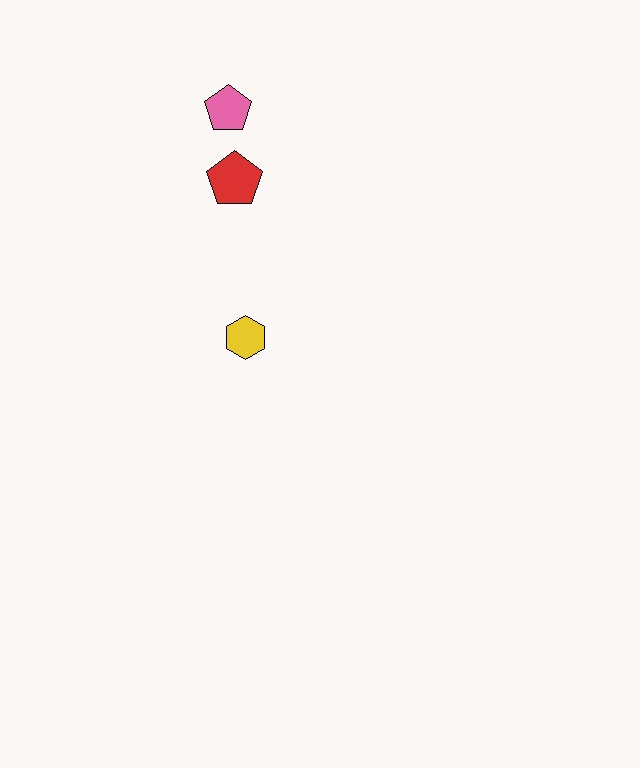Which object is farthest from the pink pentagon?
The yellow hexagon is farthest from the pink pentagon.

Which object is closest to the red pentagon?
The pink pentagon is closest to the red pentagon.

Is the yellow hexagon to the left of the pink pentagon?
No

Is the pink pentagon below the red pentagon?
No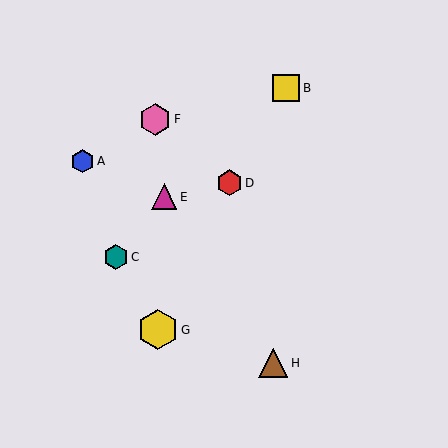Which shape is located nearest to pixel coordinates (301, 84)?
The yellow square (labeled B) at (286, 88) is nearest to that location.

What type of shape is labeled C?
Shape C is a teal hexagon.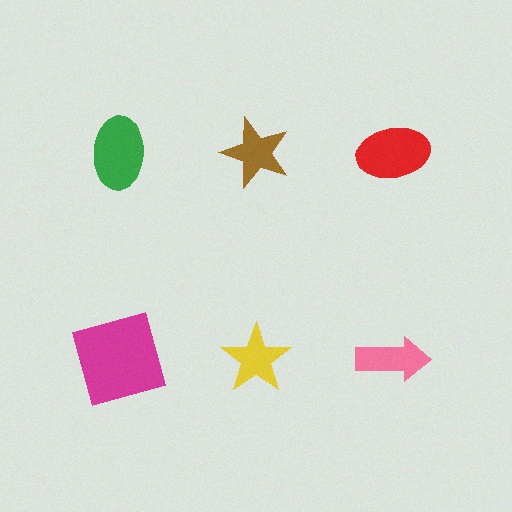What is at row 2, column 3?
A pink arrow.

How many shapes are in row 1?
3 shapes.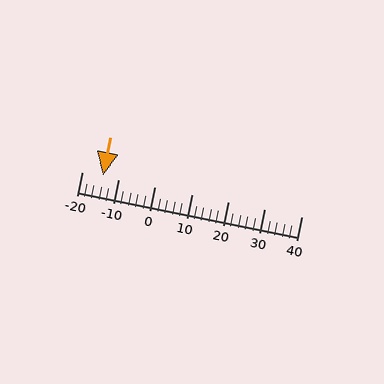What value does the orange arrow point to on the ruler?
The orange arrow points to approximately -14.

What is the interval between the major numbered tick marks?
The major tick marks are spaced 10 units apart.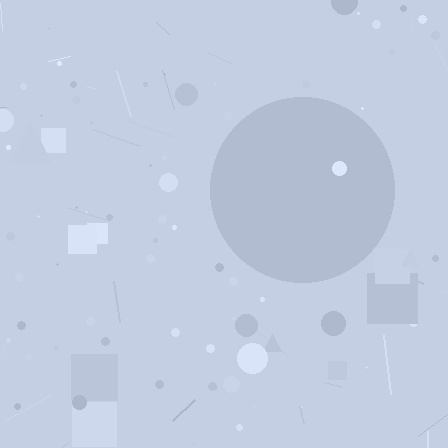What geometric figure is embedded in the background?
A circle is embedded in the background.